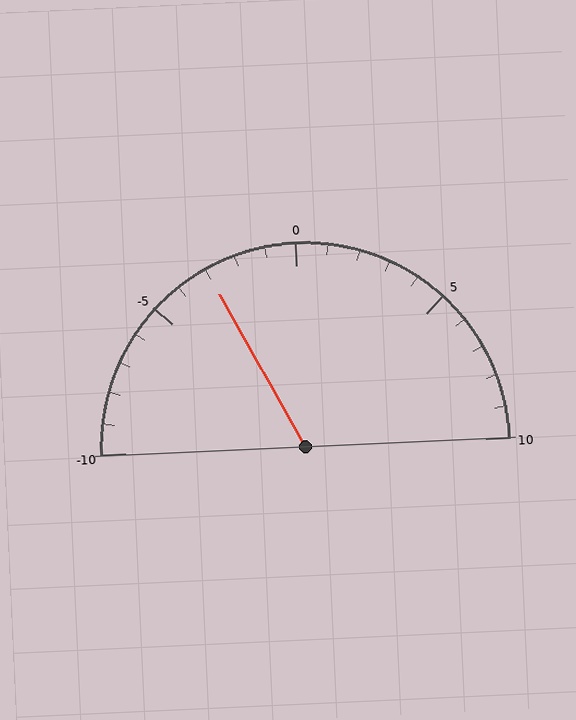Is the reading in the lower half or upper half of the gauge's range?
The reading is in the lower half of the range (-10 to 10).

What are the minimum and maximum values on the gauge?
The gauge ranges from -10 to 10.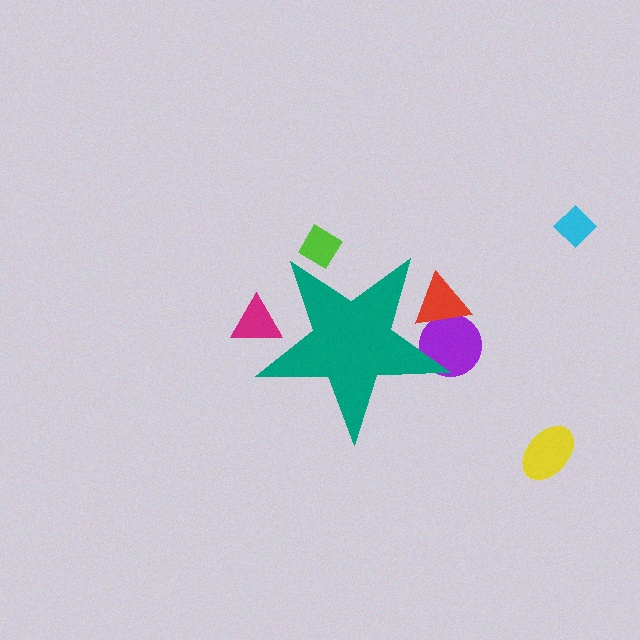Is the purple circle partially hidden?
Yes, the purple circle is partially hidden behind the teal star.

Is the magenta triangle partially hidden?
Yes, the magenta triangle is partially hidden behind the teal star.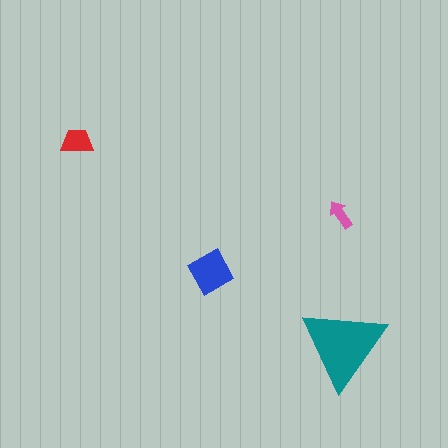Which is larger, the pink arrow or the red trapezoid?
The red trapezoid.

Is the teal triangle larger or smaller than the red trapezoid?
Larger.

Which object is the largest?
The teal triangle.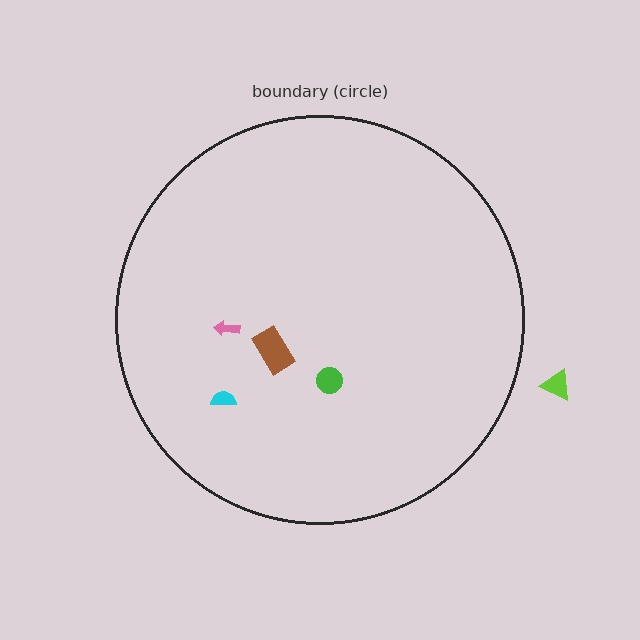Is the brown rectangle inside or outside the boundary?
Inside.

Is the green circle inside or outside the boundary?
Inside.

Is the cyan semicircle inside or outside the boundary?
Inside.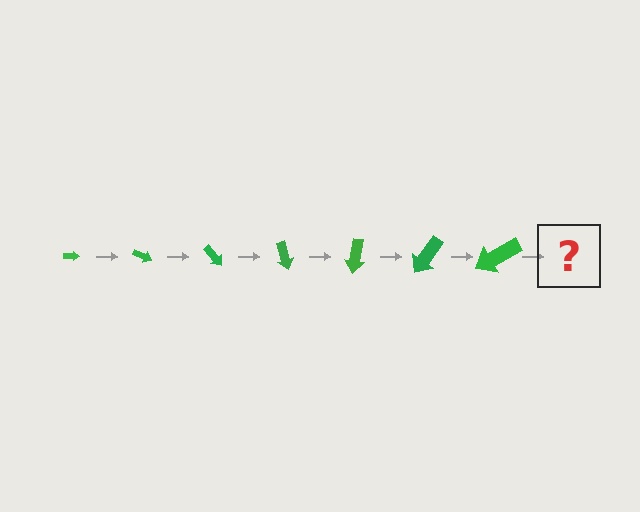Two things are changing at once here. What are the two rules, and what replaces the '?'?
The two rules are that the arrow grows larger each step and it rotates 25 degrees each step. The '?' should be an arrow, larger than the previous one and rotated 175 degrees from the start.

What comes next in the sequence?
The next element should be an arrow, larger than the previous one and rotated 175 degrees from the start.